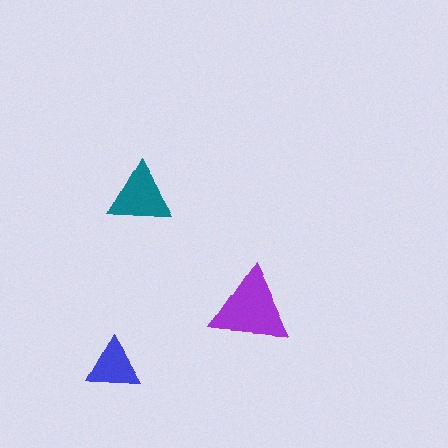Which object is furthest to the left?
The blue triangle is leftmost.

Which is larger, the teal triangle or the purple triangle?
The purple one.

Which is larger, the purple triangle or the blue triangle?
The purple one.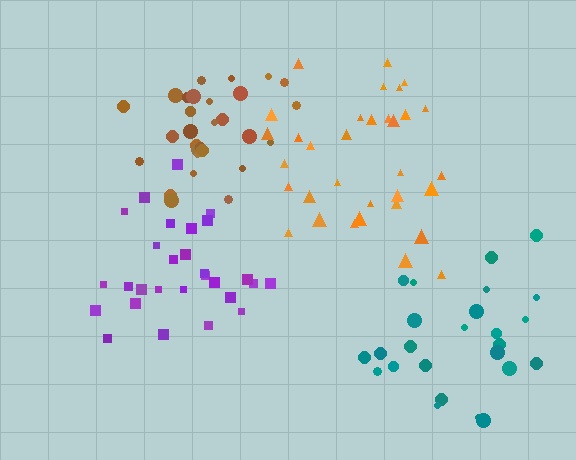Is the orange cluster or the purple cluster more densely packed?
Purple.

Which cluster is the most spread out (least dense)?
Teal.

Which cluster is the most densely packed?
Brown.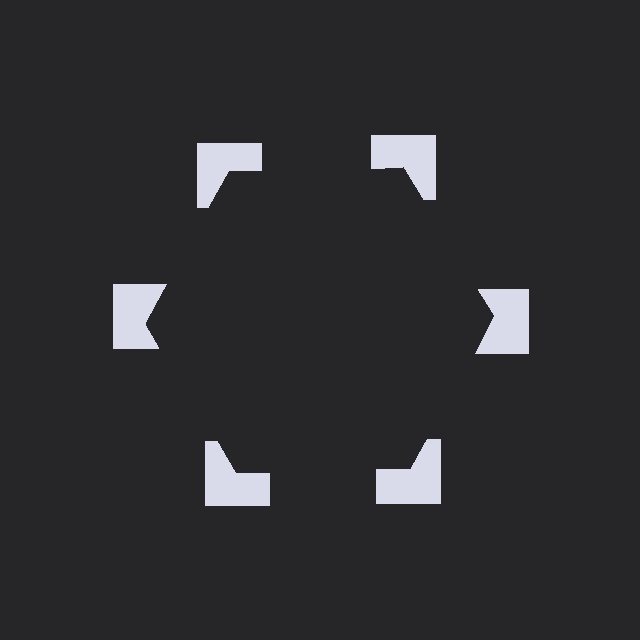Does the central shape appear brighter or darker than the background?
It typically appears slightly darker than the background, even though no actual brightness change is drawn.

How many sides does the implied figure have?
6 sides.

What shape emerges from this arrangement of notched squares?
An illusory hexagon — its edges are inferred from the aligned wedge cuts in the notched squares, not physically drawn.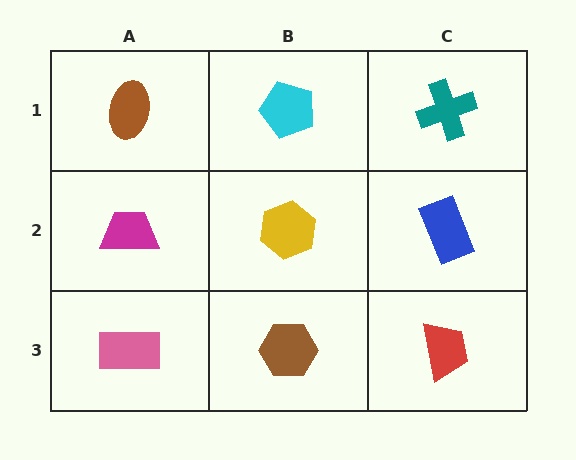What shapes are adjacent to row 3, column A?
A magenta trapezoid (row 2, column A), a brown hexagon (row 3, column B).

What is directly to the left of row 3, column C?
A brown hexagon.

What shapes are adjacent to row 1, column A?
A magenta trapezoid (row 2, column A), a cyan pentagon (row 1, column B).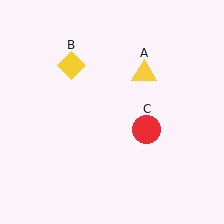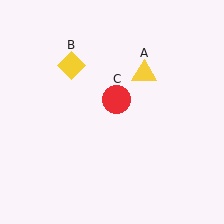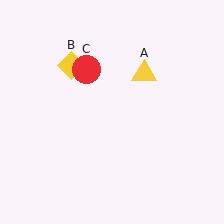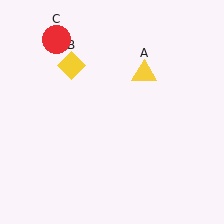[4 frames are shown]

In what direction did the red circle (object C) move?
The red circle (object C) moved up and to the left.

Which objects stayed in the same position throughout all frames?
Yellow triangle (object A) and yellow diamond (object B) remained stationary.